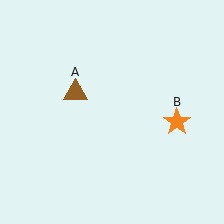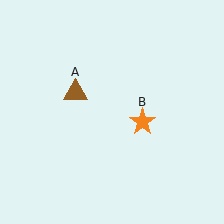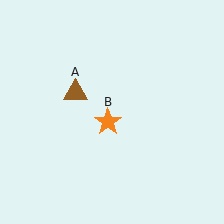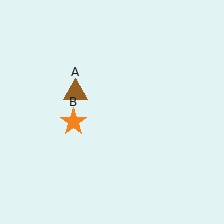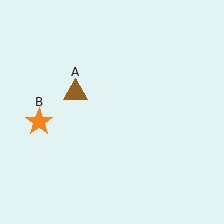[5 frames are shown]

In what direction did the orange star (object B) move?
The orange star (object B) moved left.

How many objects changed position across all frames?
1 object changed position: orange star (object B).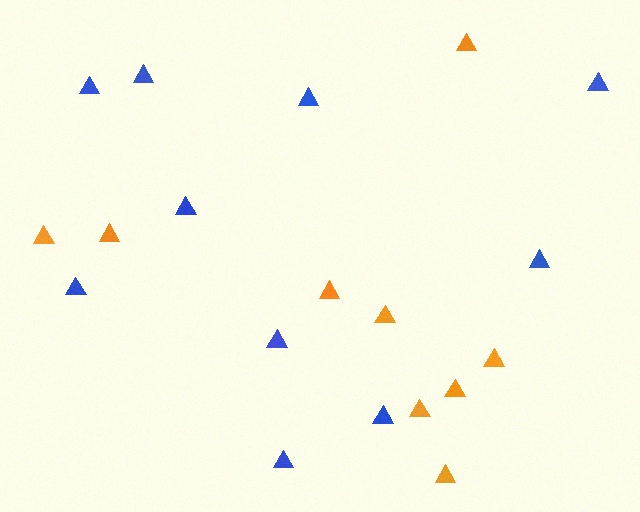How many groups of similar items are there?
There are 2 groups: one group of orange triangles (9) and one group of blue triangles (10).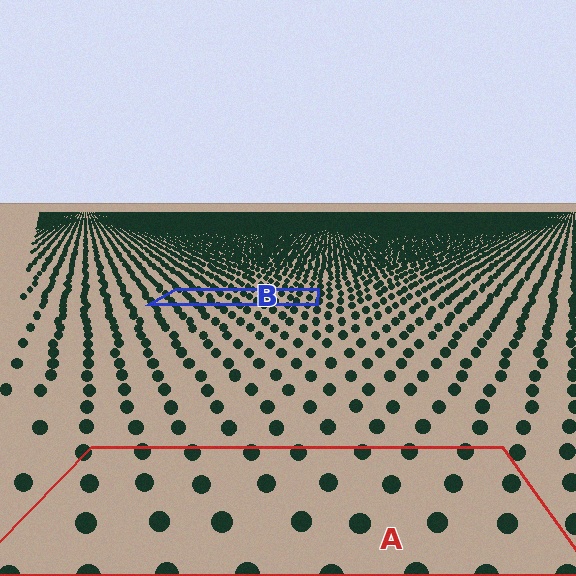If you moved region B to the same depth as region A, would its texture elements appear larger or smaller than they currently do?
They would appear larger. At a closer depth, the same texture elements are projected at a bigger on-screen size.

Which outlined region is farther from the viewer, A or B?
Region B is farther from the viewer — the texture elements inside it appear smaller and more densely packed.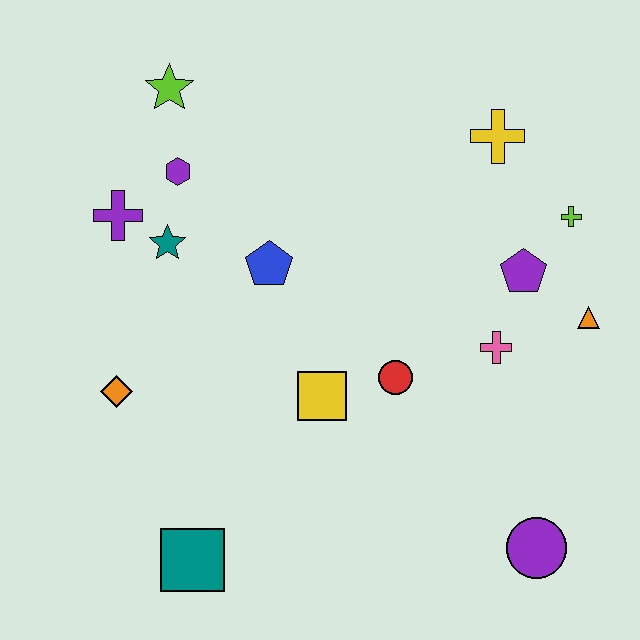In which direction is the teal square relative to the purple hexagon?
The teal square is below the purple hexagon.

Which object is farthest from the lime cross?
The teal square is farthest from the lime cross.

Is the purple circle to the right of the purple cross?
Yes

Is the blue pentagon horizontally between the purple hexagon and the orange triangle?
Yes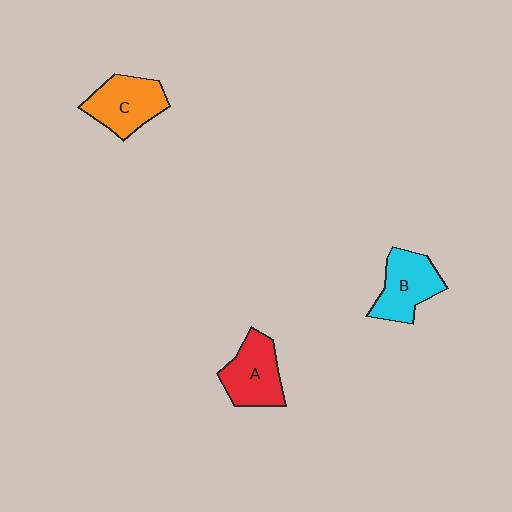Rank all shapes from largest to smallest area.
From largest to smallest: C (orange), A (red), B (cyan).